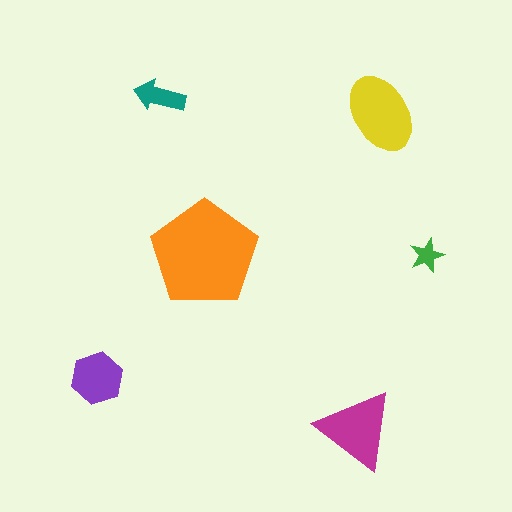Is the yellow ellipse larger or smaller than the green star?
Larger.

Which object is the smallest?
The green star.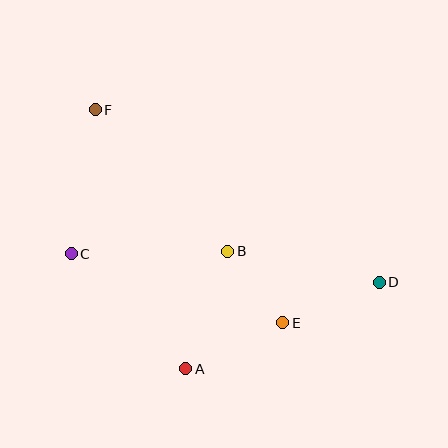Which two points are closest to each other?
Points B and E are closest to each other.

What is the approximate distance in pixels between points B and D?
The distance between B and D is approximately 155 pixels.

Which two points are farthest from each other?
Points D and F are farthest from each other.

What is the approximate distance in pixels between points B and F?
The distance between B and F is approximately 194 pixels.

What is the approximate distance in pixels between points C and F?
The distance between C and F is approximately 146 pixels.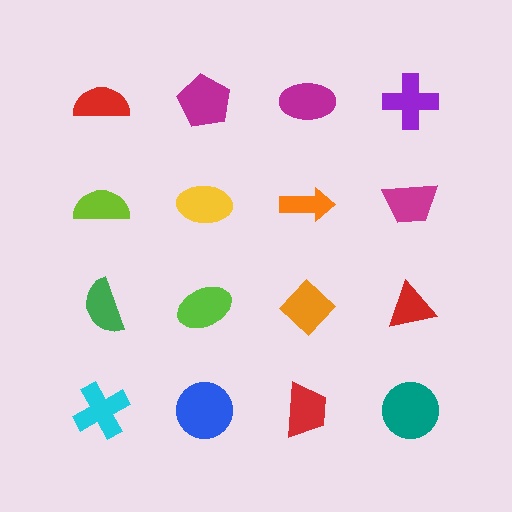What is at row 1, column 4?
A purple cross.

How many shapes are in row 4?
4 shapes.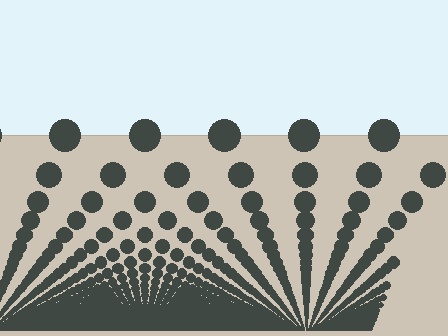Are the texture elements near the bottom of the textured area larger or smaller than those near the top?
Smaller. The gradient is inverted — elements near the bottom are smaller and denser.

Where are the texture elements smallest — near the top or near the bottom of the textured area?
Near the bottom.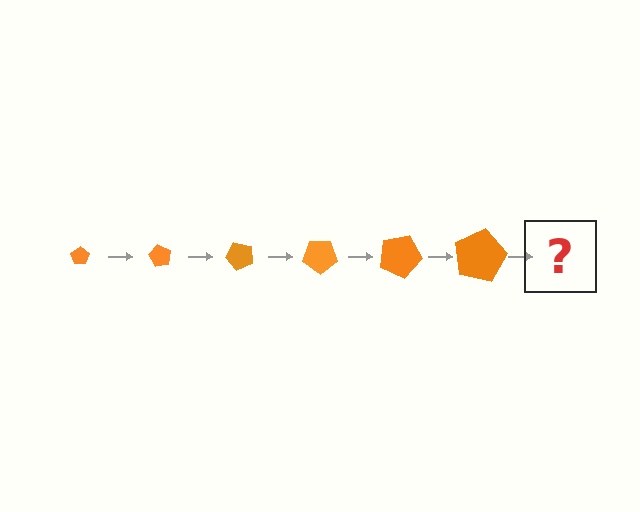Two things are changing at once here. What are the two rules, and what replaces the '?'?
The two rules are that the pentagon grows larger each step and it rotates 60 degrees each step. The '?' should be a pentagon, larger than the previous one and rotated 360 degrees from the start.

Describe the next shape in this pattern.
It should be a pentagon, larger than the previous one and rotated 360 degrees from the start.